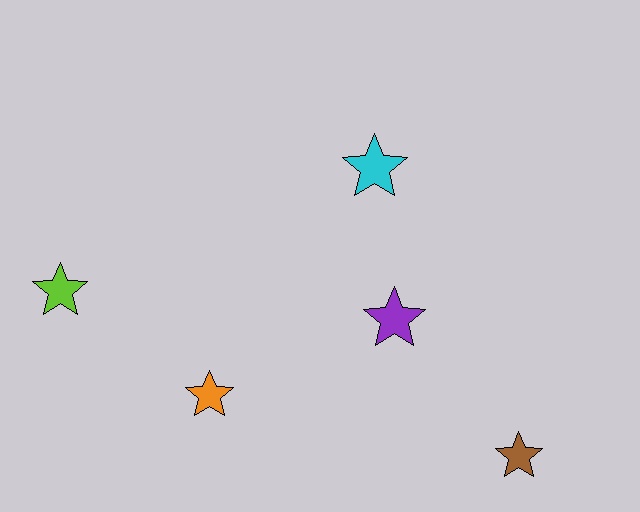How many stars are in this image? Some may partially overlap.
There are 5 stars.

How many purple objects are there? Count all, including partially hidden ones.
There is 1 purple object.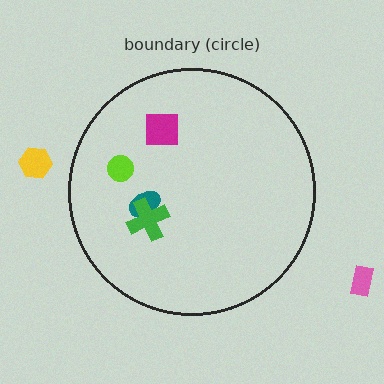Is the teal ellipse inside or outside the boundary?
Inside.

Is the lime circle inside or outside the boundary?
Inside.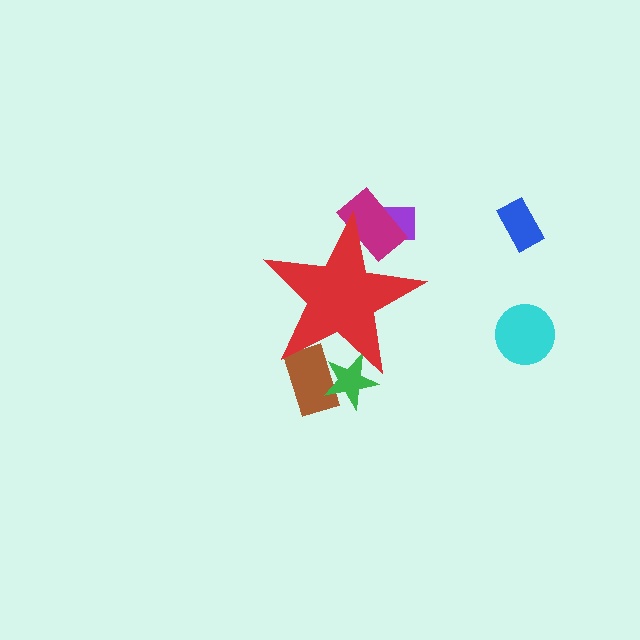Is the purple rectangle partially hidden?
Yes, the purple rectangle is partially hidden behind the red star.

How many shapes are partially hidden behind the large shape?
4 shapes are partially hidden.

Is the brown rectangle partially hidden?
Yes, the brown rectangle is partially hidden behind the red star.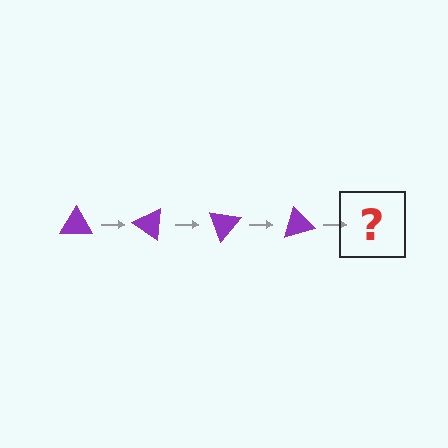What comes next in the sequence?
The next element should be a purple triangle rotated 140 degrees.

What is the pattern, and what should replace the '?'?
The pattern is that the triangle rotates 35 degrees each step. The '?' should be a purple triangle rotated 140 degrees.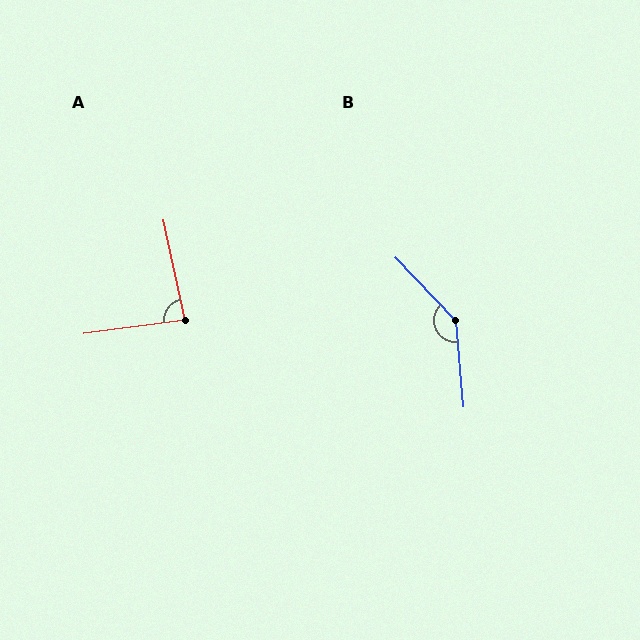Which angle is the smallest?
A, at approximately 86 degrees.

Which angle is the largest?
B, at approximately 141 degrees.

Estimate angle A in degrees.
Approximately 86 degrees.